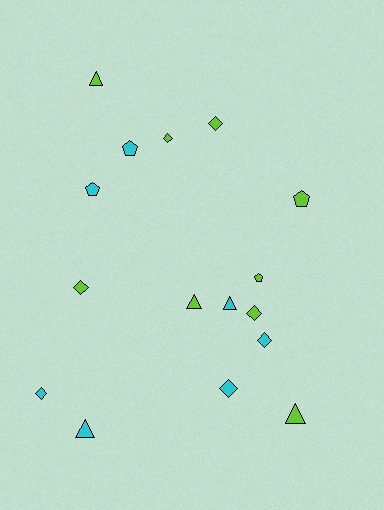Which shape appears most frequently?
Diamond, with 7 objects.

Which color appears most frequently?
Lime, with 9 objects.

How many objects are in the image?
There are 16 objects.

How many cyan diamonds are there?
There are 3 cyan diamonds.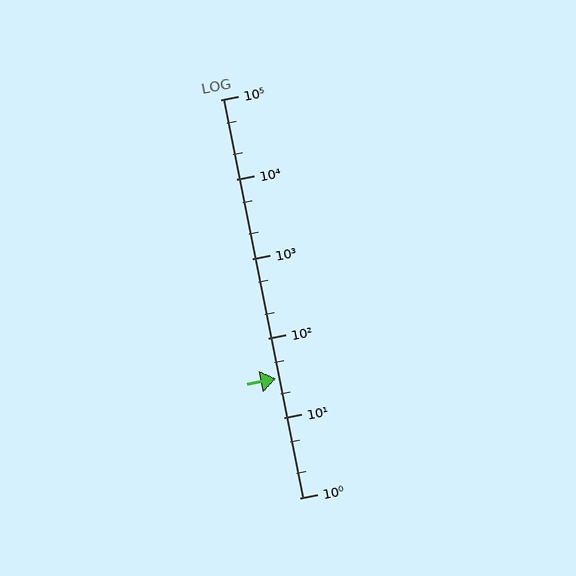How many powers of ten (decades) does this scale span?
The scale spans 5 decades, from 1 to 100000.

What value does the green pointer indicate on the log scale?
The pointer indicates approximately 31.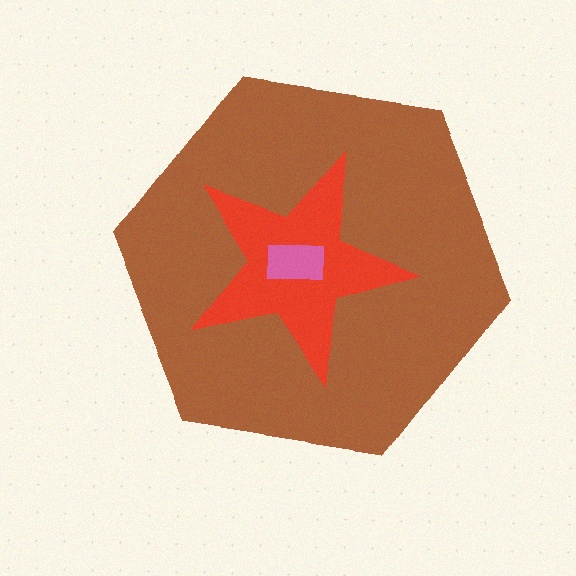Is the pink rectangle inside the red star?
Yes.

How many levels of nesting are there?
3.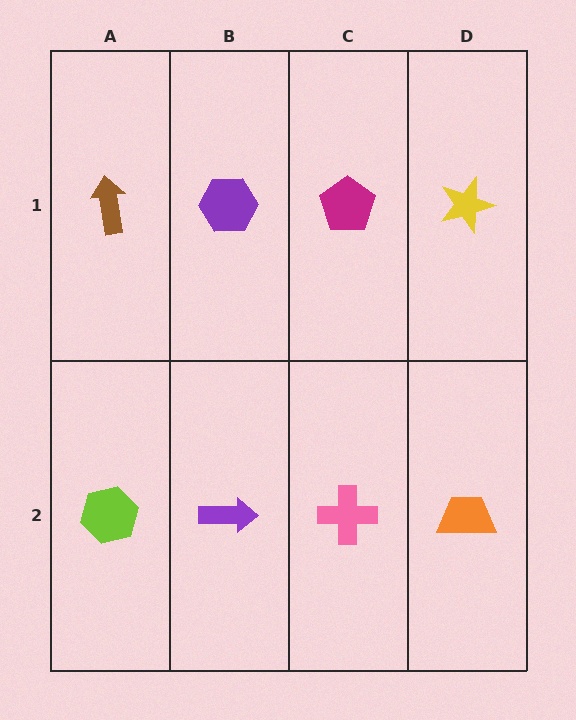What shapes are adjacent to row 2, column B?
A purple hexagon (row 1, column B), a lime hexagon (row 2, column A), a pink cross (row 2, column C).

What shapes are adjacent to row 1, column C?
A pink cross (row 2, column C), a purple hexagon (row 1, column B), a yellow star (row 1, column D).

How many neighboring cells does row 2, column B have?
3.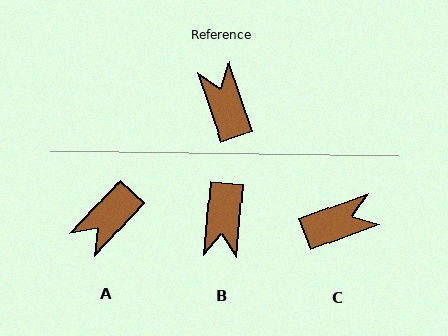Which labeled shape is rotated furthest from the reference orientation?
B, about 156 degrees away.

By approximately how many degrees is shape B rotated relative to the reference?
Approximately 156 degrees counter-clockwise.